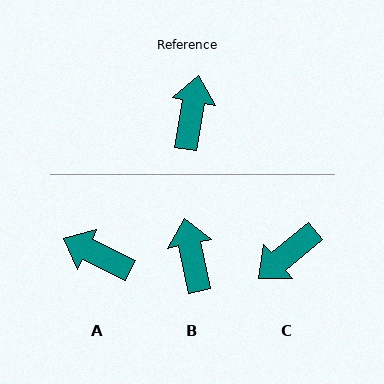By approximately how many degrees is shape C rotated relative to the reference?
Approximately 139 degrees counter-clockwise.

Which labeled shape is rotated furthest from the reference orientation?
C, about 139 degrees away.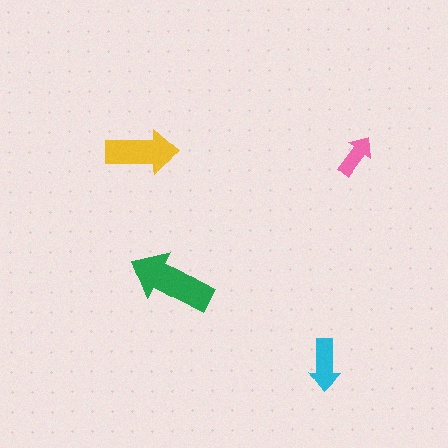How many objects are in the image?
There are 4 objects in the image.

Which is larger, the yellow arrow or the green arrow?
The green one.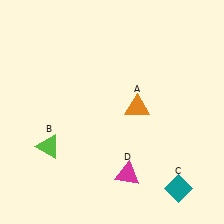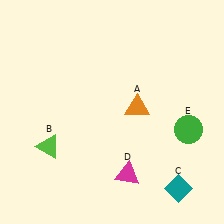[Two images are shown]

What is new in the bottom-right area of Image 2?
A green circle (E) was added in the bottom-right area of Image 2.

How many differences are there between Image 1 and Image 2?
There is 1 difference between the two images.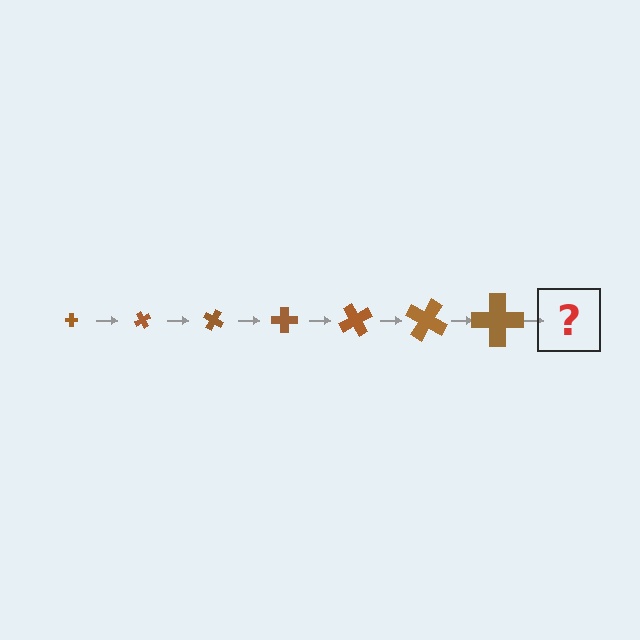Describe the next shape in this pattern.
It should be a cross, larger than the previous one and rotated 420 degrees from the start.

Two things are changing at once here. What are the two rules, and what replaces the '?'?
The two rules are that the cross grows larger each step and it rotates 60 degrees each step. The '?' should be a cross, larger than the previous one and rotated 420 degrees from the start.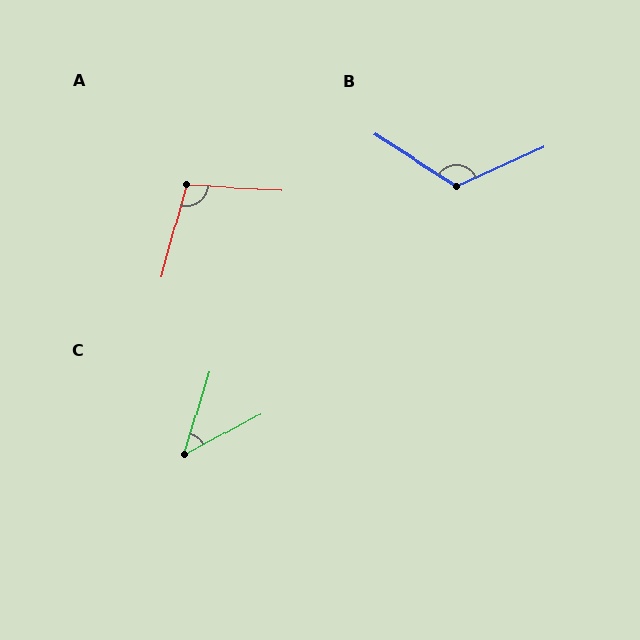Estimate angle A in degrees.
Approximately 102 degrees.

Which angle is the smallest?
C, at approximately 45 degrees.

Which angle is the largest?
B, at approximately 123 degrees.